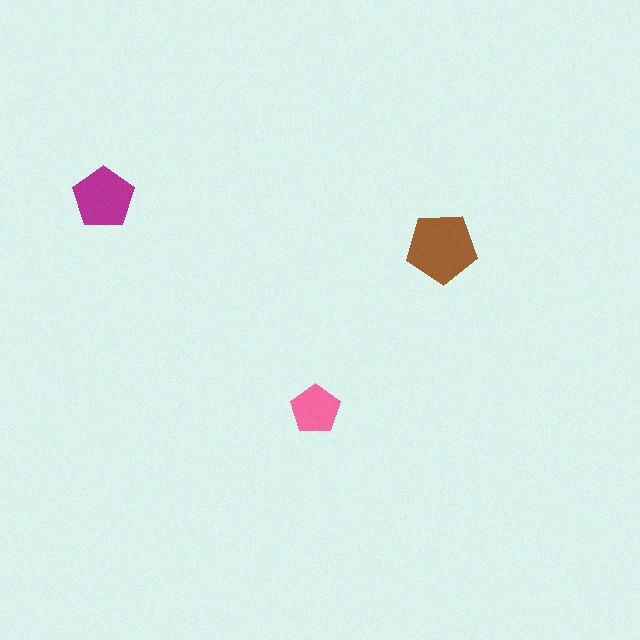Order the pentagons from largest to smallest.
the brown one, the magenta one, the pink one.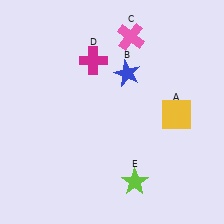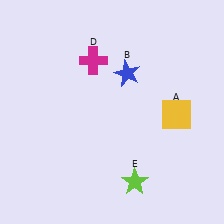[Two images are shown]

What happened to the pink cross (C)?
The pink cross (C) was removed in Image 2. It was in the top-right area of Image 1.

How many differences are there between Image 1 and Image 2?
There is 1 difference between the two images.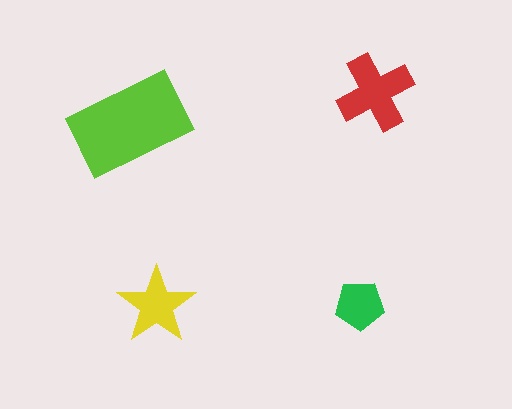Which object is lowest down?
The yellow star is bottommost.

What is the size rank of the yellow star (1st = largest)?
3rd.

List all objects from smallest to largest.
The green pentagon, the yellow star, the red cross, the lime rectangle.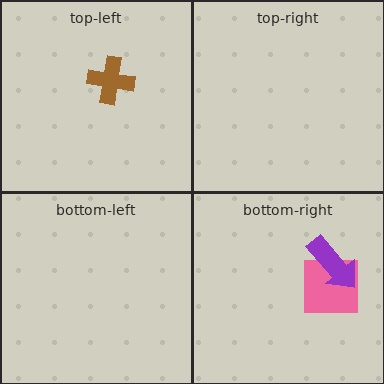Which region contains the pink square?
The bottom-right region.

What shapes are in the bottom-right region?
The pink square, the purple arrow.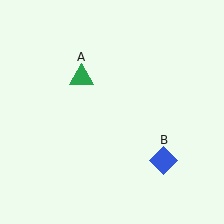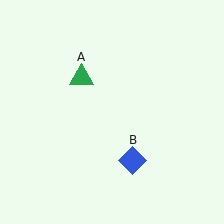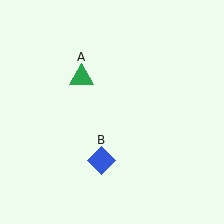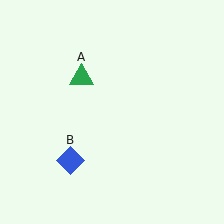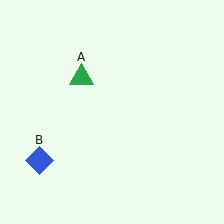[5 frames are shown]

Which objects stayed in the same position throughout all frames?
Green triangle (object A) remained stationary.